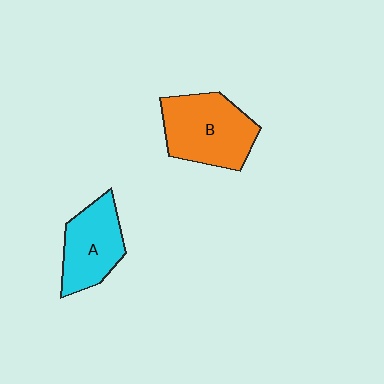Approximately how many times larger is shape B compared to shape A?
Approximately 1.3 times.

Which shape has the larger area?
Shape B (orange).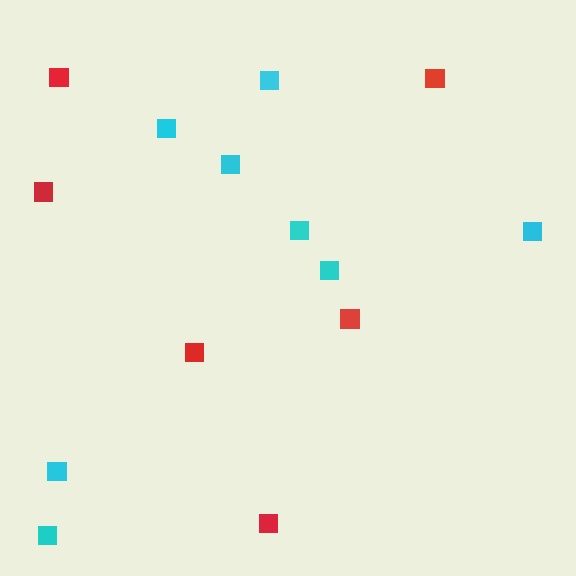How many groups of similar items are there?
There are 2 groups: one group of red squares (6) and one group of cyan squares (8).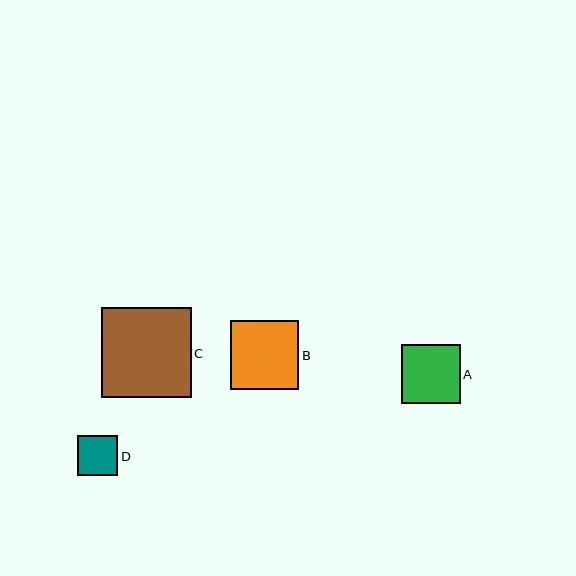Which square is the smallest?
Square D is the smallest with a size of approximately 40 pixels.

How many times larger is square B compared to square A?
Square B is approximately 1.2 times the size of square A.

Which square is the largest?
Square C is the largest with a size of approximately 90 pixels.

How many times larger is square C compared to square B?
Square C is approximately 1.3 times the size of square B.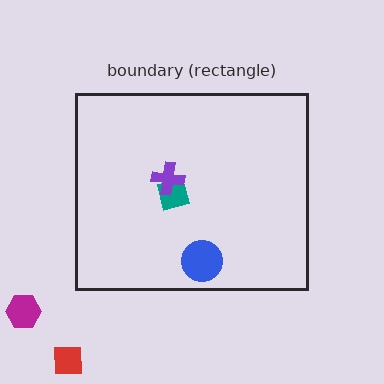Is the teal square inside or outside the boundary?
Inside.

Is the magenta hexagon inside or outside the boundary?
Outside.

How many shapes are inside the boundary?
3 inside, 2 outside.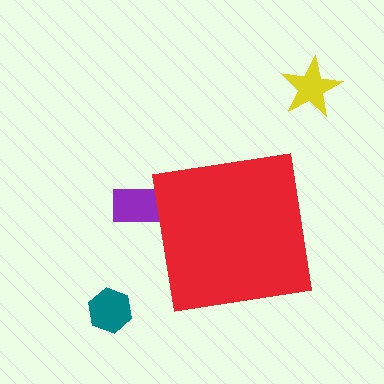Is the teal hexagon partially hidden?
No, the teal hexagon is fully visible.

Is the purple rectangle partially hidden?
Yes, the purple rectangle is partially hidden behind the red square.